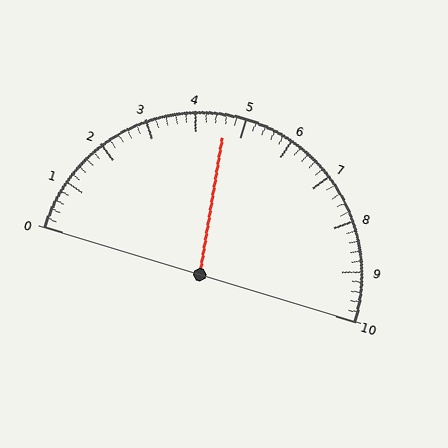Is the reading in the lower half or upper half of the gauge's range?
The reading is in the lower half of the range (0 to 10).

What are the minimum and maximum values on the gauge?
The gauge ranges from 0 to 10.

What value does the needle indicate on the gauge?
The needle indicates approximately 4.6.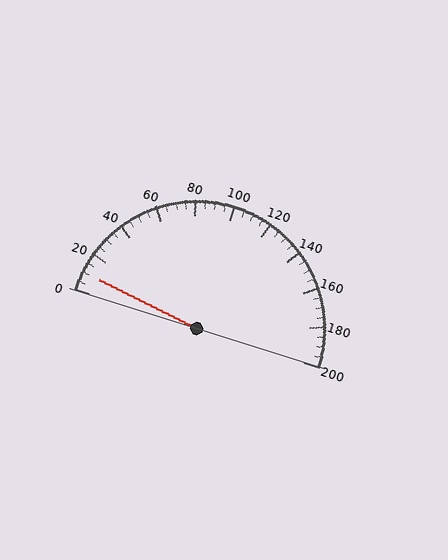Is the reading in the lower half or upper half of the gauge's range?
The reading is in the lower half of the range (0 to 200).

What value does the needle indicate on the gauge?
The needle indicates approximately 10.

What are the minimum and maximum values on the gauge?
The gauge ranges from 0 to 200.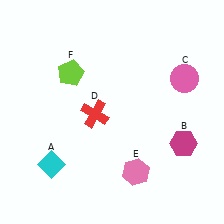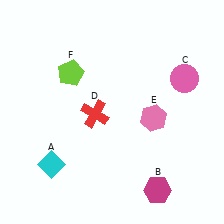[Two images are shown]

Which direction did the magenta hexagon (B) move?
The magenta hexagon (B) moved down.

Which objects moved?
The objects that moved are: the magenta hexagon (B), the pink hexagon (E).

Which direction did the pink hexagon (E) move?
The pink hexagon (E) moved up.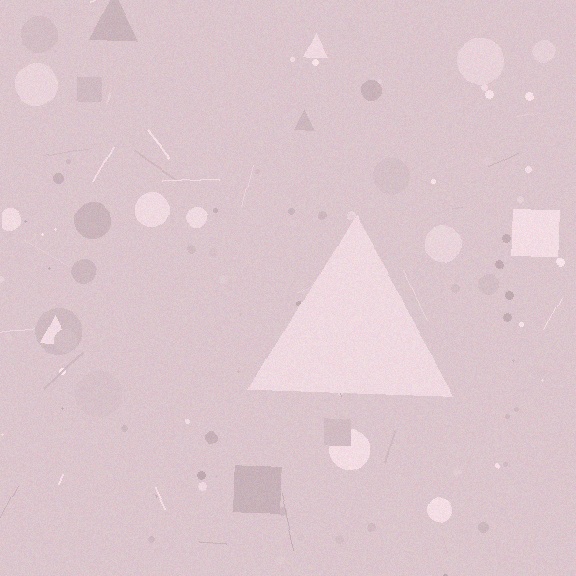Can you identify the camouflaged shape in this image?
The camouflaged shape is a triangle.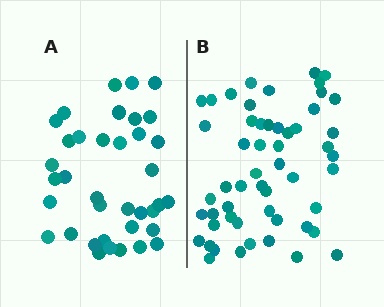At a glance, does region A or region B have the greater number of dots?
Region B (the right region) has more dots.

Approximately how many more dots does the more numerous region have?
Region B has approximately 15 more dots than region A.